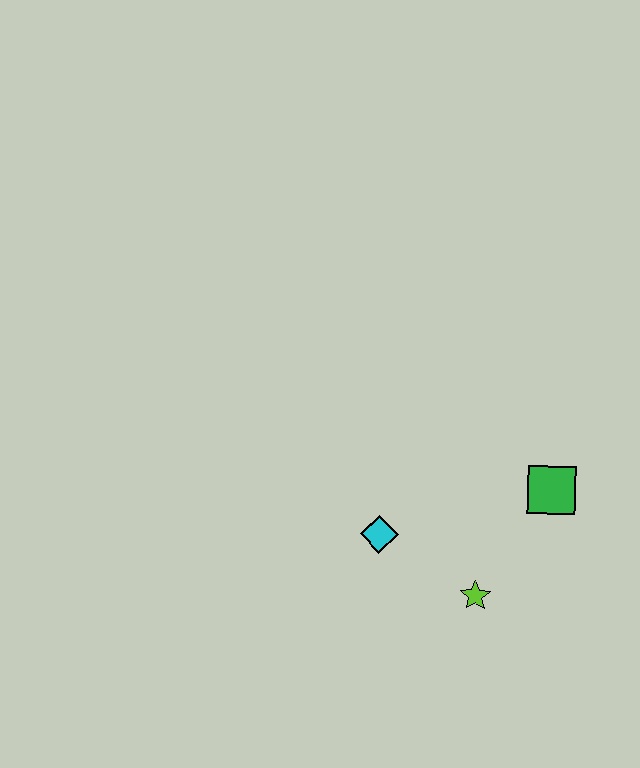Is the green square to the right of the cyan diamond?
Yes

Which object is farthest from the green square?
The cyan diamond is farthest from the green square.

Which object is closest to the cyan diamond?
The lime star is closest to the cyan diamond.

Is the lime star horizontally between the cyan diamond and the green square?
Yes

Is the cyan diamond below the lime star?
No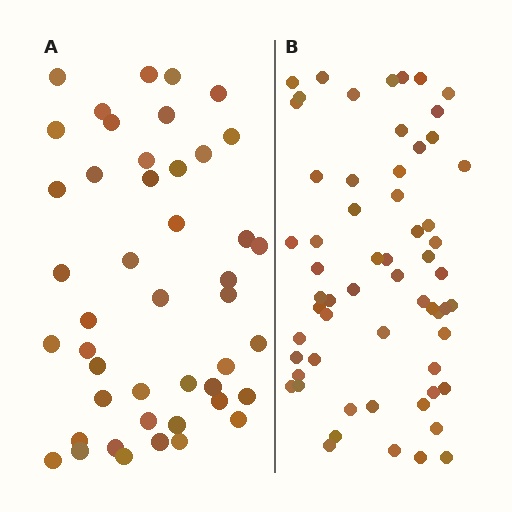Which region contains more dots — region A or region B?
Region B (the right region) has more dots.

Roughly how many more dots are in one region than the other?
Region B has approximately 15 more dots than region A.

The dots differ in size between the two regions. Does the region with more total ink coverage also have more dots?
No. Region A has more total ink coverage because its dots are larger, but region B actually contains more individual dots. Total area can be misleading — the number of items is what matters here.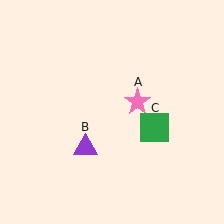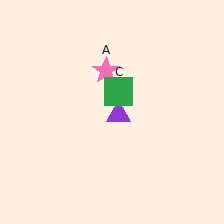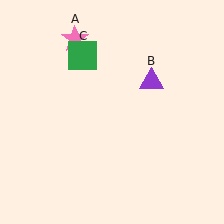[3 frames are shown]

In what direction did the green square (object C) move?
The green square (object C) moved up and to the left.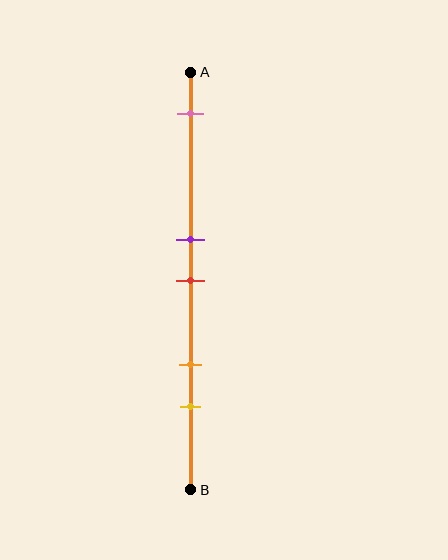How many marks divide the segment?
There are 5 marks dividing the segment.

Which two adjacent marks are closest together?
The purple and red marks are the closest adjacent pair.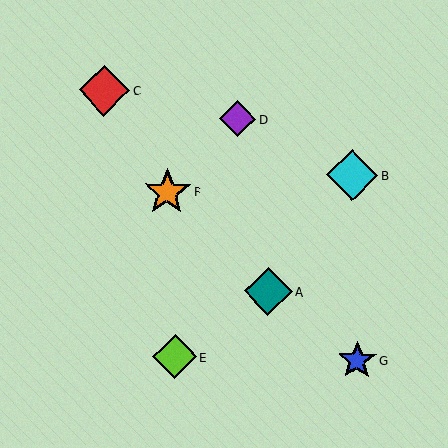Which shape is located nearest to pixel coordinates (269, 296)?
The teal diamond (labeled A) at (268, 292) is nearest to that location.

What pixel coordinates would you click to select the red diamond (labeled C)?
Click at (104, 90) to select the red diamond C.